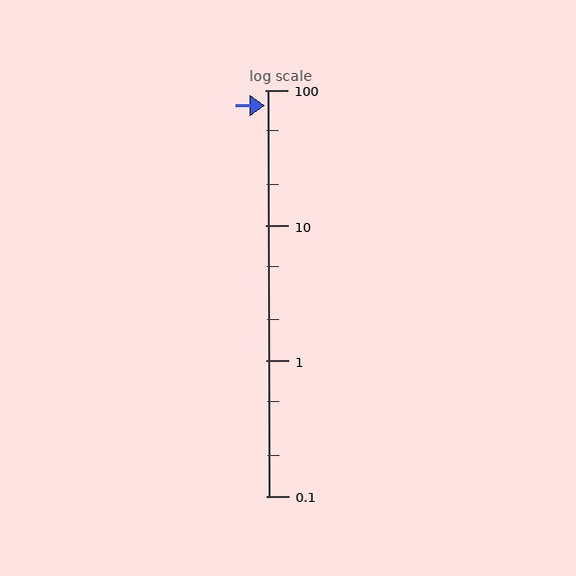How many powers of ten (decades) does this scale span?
The scale spans 3 decades, from 0.1 to 100.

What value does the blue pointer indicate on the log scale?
The pointer indicates approximately 77.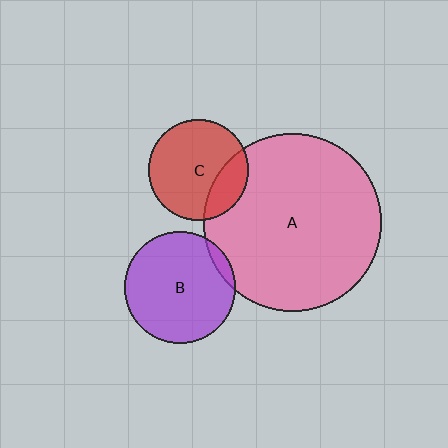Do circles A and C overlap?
Yes.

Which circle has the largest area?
Circle A (pink).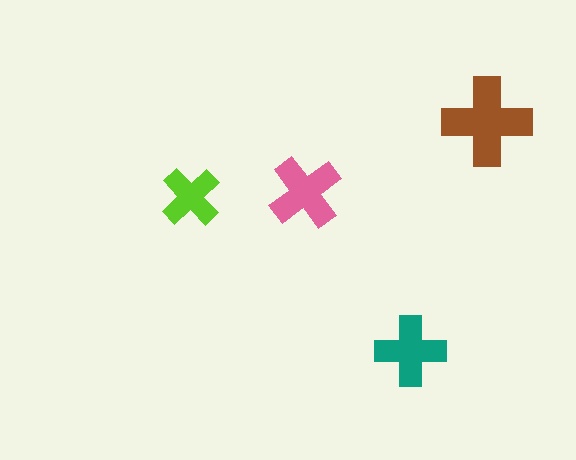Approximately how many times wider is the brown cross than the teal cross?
About 1.5 times wider.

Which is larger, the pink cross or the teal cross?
The pink one.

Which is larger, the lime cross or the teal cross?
The teal one.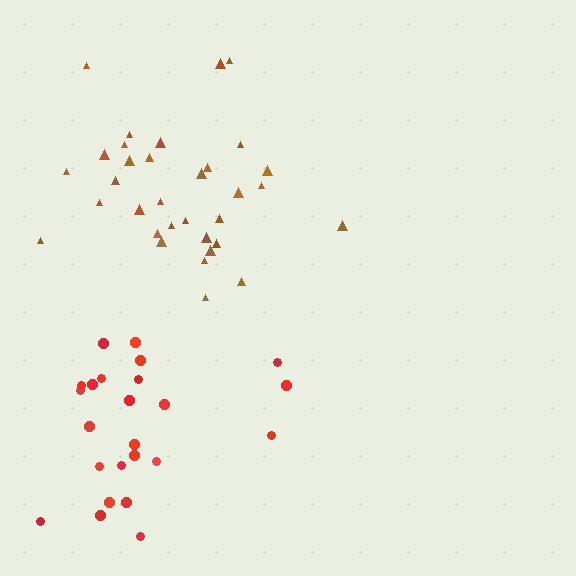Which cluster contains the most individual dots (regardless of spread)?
Brown (33).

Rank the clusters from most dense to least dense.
brown, red.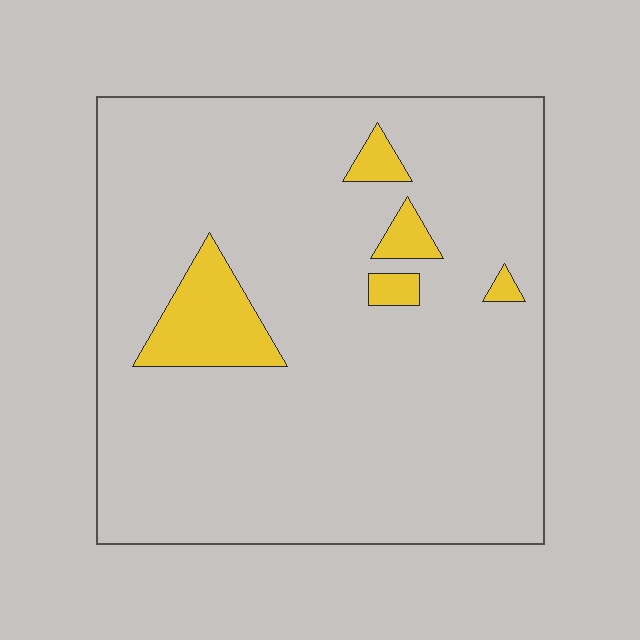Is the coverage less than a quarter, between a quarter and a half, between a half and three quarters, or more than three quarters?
Less than a quarter.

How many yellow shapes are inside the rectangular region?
5.